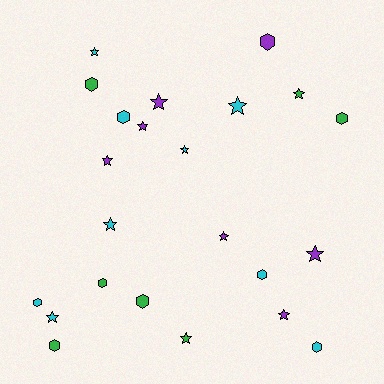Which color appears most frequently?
Cyan, with 9 objects.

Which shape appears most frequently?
Star, with 13 objects.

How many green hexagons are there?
There are 5 green hexagons.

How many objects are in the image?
There are 23 objects.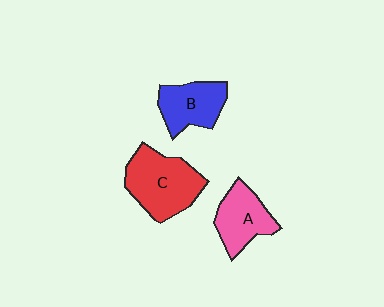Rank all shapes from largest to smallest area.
From largest to smallest: C (red), B (blue), A (pink).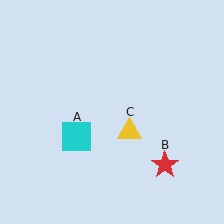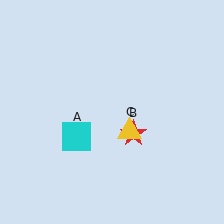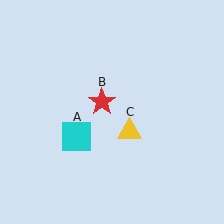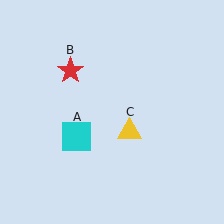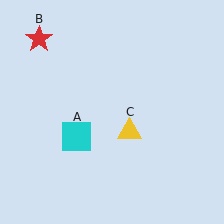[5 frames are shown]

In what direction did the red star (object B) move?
The red star (object B) moved up and to the left.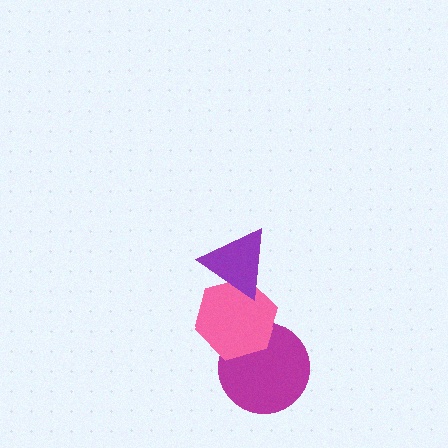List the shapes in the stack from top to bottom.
From top to bottom: the purple triangle, the pink hexagon, the magenta circle.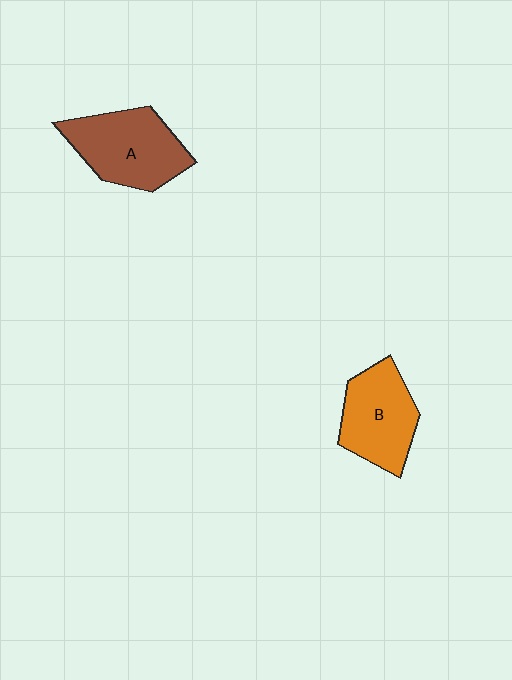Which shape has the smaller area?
Shape B (orange).